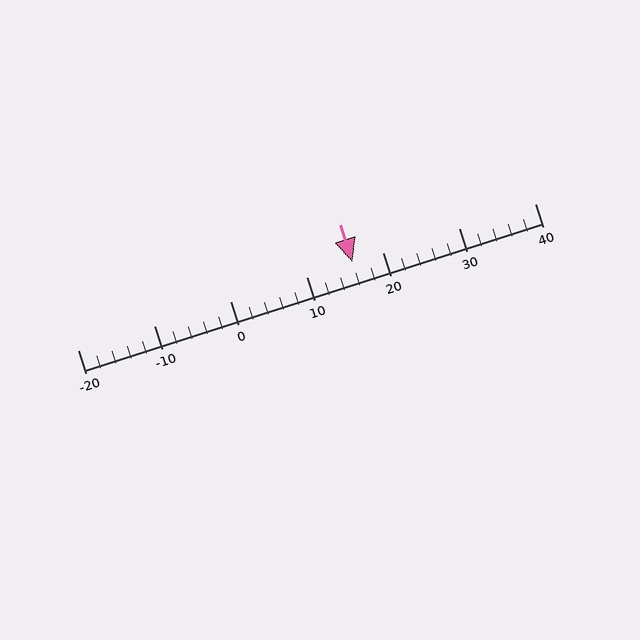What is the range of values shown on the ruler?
The ruler shows values from -20 to 40.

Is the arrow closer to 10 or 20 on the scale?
The arrow is closer to 20.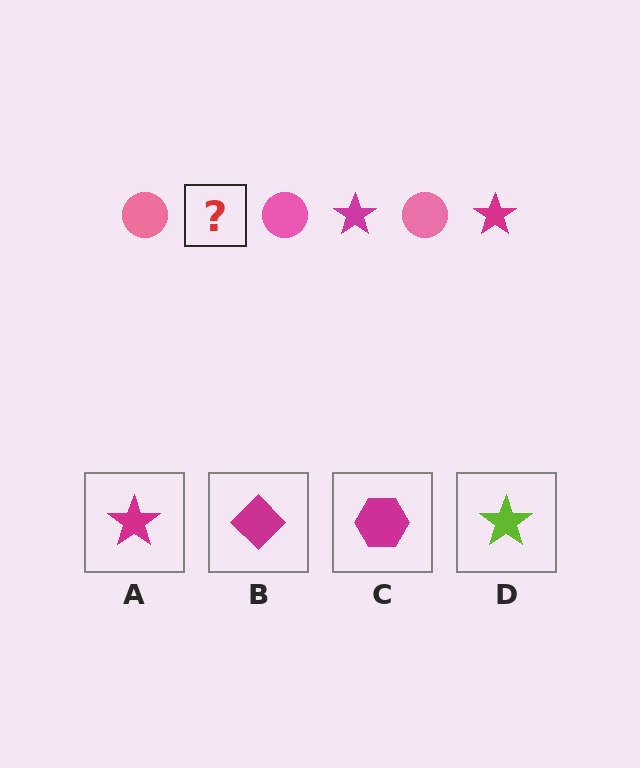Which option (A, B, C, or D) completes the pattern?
A.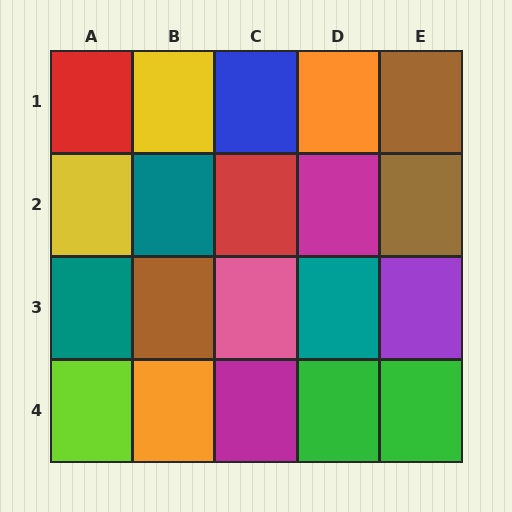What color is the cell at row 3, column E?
Purple.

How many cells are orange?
2 cells are orange.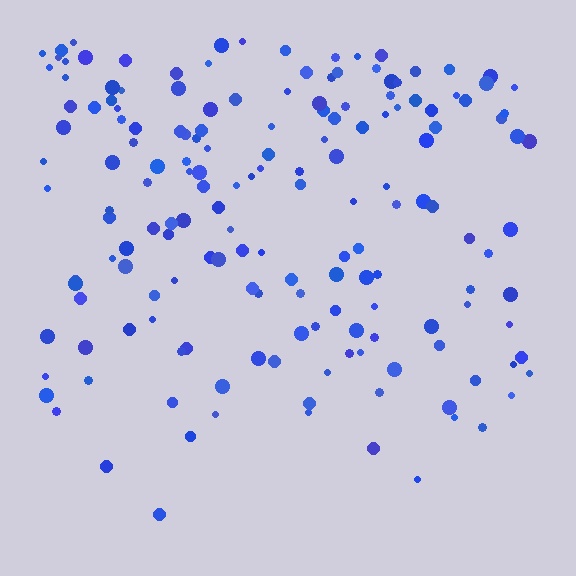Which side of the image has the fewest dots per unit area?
The bottom.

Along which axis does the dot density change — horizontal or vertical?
Vertical.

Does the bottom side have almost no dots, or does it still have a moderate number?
Still a moderate number, just noticeably fewer than the top.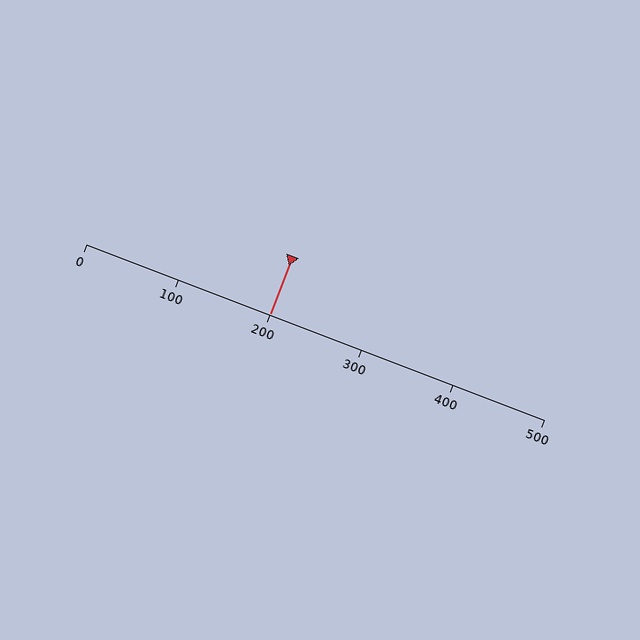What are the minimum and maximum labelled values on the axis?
The axis runs from 0 to 500.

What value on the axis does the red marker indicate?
The marker indicates approximately 200.